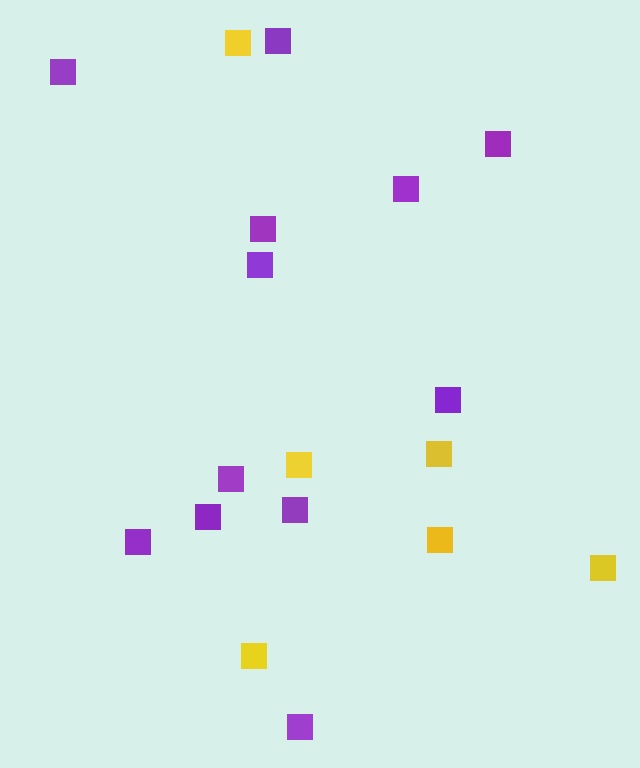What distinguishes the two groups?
There are 2 groups: one group of purple squares (12) and one group of yellow squares (6).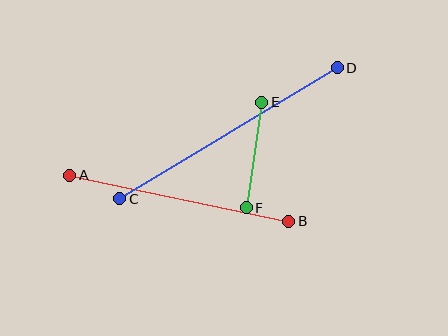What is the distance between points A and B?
The distance is approximately 223 pixels.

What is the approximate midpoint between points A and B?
The midpoint is at approximately (179, 198) pixels.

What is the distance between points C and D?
The distance is approximately 254 pixels.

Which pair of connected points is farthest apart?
Points C and D are farthest apart.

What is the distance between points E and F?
The distance is approximately 107 pixels.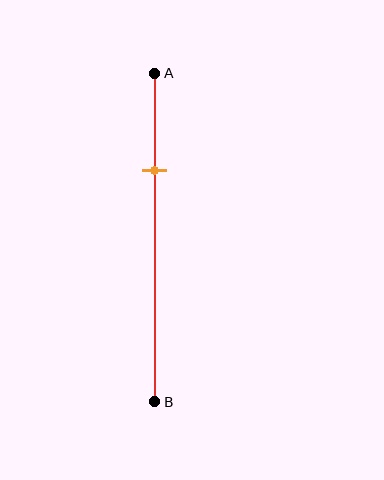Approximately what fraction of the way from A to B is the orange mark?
The orange mark is approximately 30% of the way from A to B.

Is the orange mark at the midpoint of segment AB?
No, the mark is at about 30% from A, not at the 50% midpoint.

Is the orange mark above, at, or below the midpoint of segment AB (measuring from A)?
The orange mark is above the midpoint of segment AB.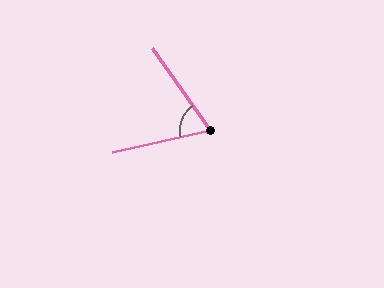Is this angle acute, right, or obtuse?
It is acute.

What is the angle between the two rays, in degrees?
Approximately 67 degrees.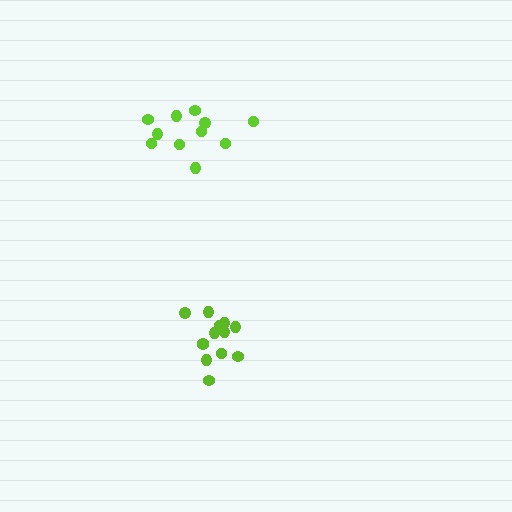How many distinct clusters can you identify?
There are 2 distinct clusters.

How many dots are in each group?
Group 1: 13 dots, Group 2: 11 dots (24 total).